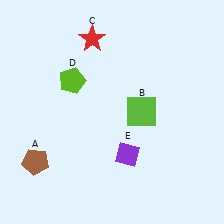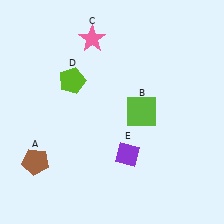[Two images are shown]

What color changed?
The star (C) changed from red in Image 1 to pink in Image 2.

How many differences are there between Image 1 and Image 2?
There is 1 difference between the two images.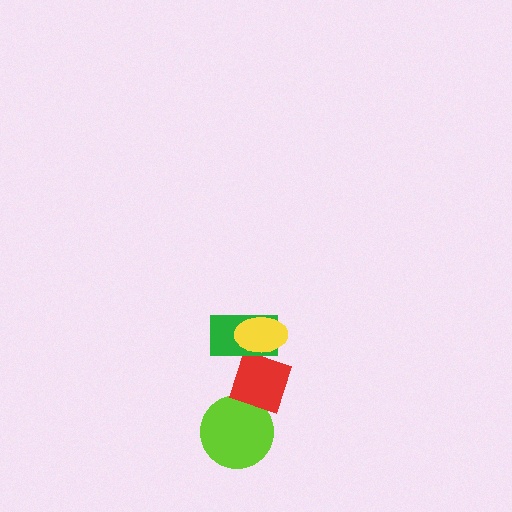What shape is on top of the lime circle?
The red diamond is on top of the lime circle.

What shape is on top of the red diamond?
The green rectangle is on top of the red diamond.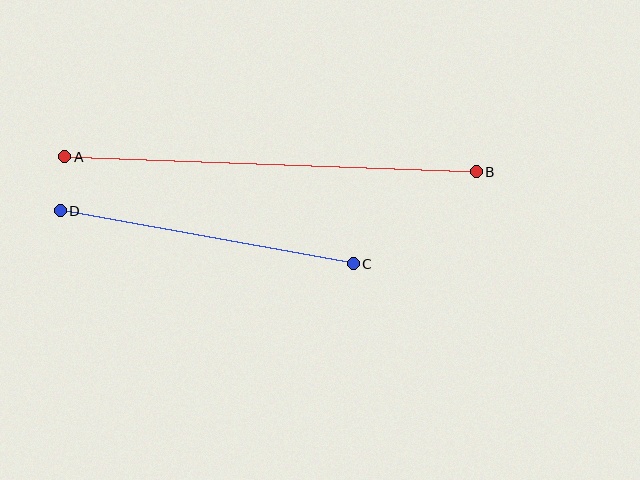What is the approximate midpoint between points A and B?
The midpoint is at approximately (271, 164) pixels.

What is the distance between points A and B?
The distance is approximately 412 pixels.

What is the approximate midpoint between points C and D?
The midpoint is at approximately (207, 237) pixels.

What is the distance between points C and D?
The distance is approximately 298 pixels.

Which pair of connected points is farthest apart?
Points A and B are farthest apart.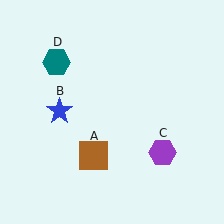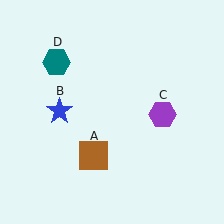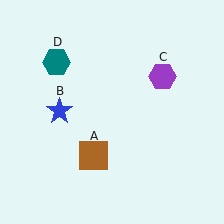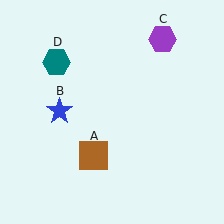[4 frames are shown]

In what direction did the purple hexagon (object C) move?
The purple hexagon (object C) moved up.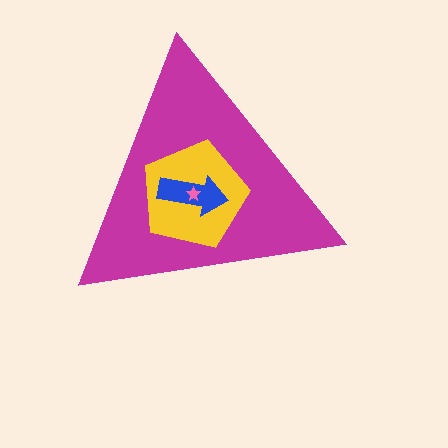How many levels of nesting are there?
4.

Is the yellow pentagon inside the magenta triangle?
Yes.